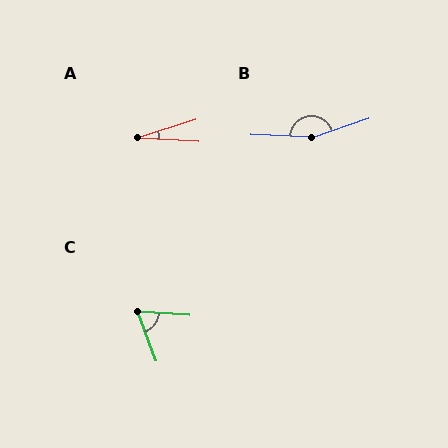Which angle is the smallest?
A, at approximately 21 degrees.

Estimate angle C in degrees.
Approximately 65 degrees.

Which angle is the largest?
B, at approximately 159 degrees.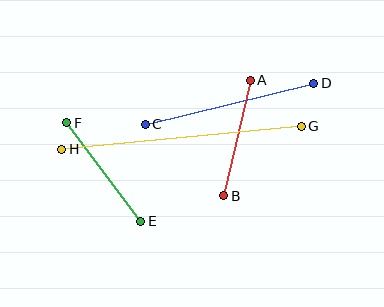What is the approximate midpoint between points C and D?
The midpoint is at approximately (229, 104) pixels.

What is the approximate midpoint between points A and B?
The midpoint is at approximately (237, 138) pixels.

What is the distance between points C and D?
The distance is approximately 174 pixels.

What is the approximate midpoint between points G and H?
The midpoint is at approximately (182, 138) pixels.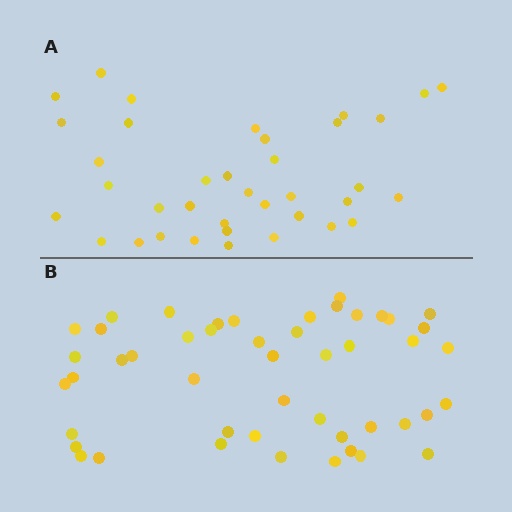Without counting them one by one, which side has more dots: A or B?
Region B (the bottom region) has more dots.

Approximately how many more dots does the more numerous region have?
Region B has roughly 12 or so more dots than region A.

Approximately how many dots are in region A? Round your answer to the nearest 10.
About 40 dots. (The exact count is 37, which rounds to 40.)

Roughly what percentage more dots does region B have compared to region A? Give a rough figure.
About 30% more.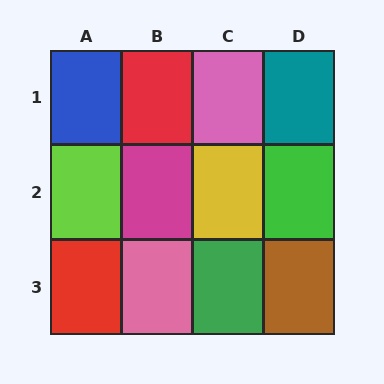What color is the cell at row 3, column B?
Pink.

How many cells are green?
2 cells are green.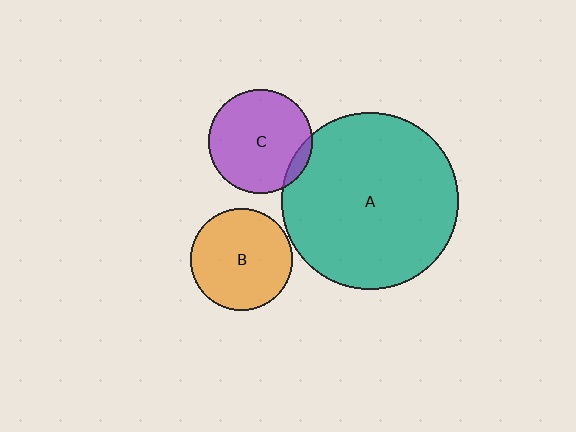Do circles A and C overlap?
Yes.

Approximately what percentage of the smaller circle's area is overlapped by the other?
Approximately 10%.